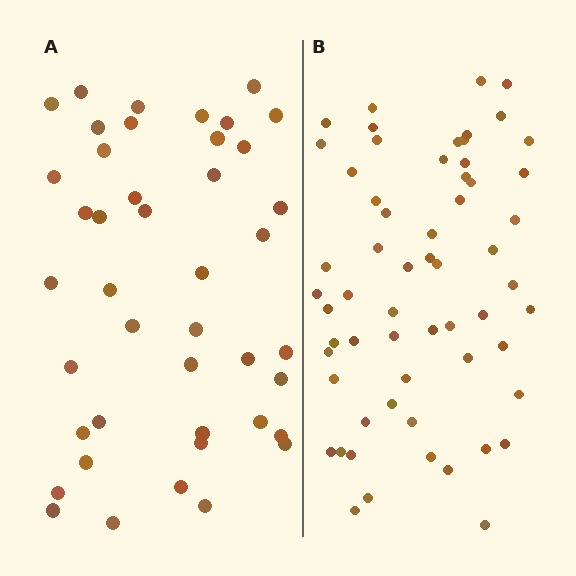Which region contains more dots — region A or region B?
Region B (the right region) has more dots.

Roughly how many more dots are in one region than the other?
Region B has approximately 15 more dots than region A.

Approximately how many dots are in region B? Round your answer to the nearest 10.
About 60 dots.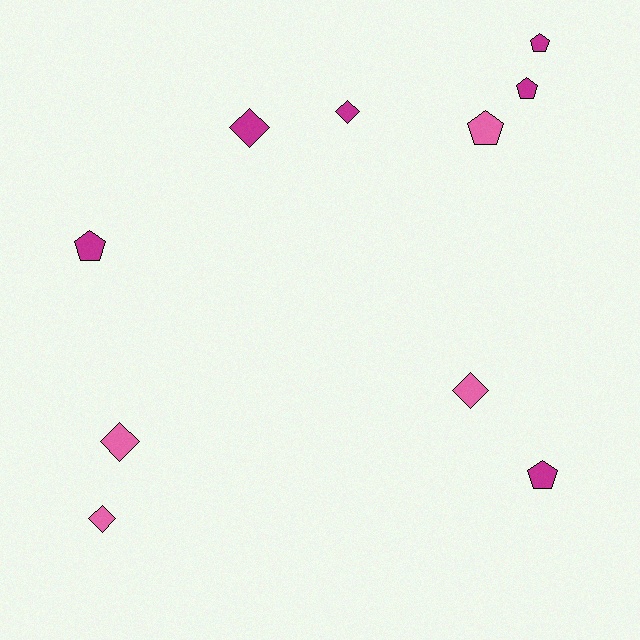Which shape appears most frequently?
Pentagon, with 5 objects.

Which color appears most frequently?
Magenta, with 6 objects.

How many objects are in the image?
There are 10 objects.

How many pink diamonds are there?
There are 3 pink diamonds.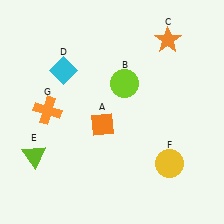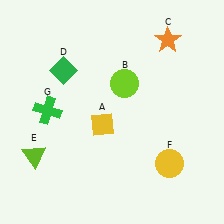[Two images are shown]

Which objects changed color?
A changed from orange to yellow. D changed from cyan to green. G changed from orange to green.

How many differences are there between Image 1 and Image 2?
There are 3 differences between the two images.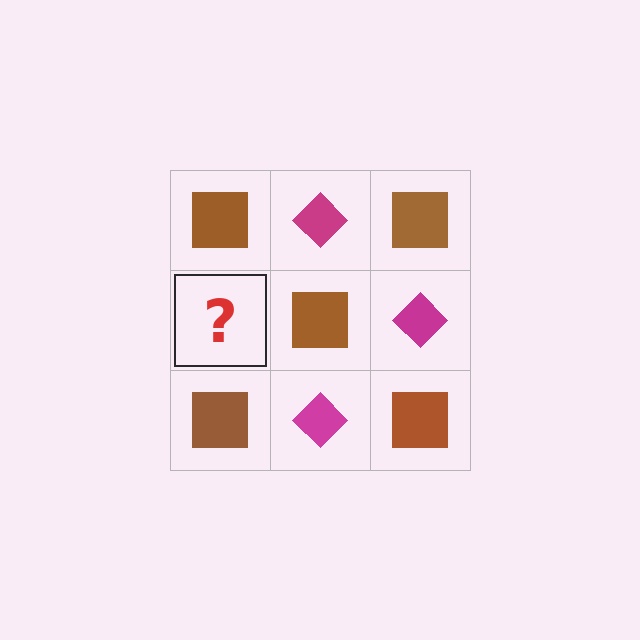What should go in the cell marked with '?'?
The missing cell should contain a magenta diamond.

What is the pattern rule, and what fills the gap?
The rule is that it alternates brown square and magenta diamond in a checkerboard pattern. The gap should be filled with a magenta diamond.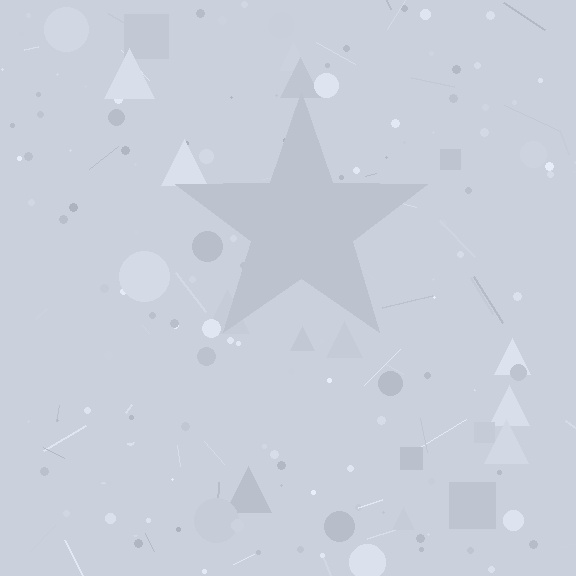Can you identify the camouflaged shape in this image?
The camouflaged shape is a star.